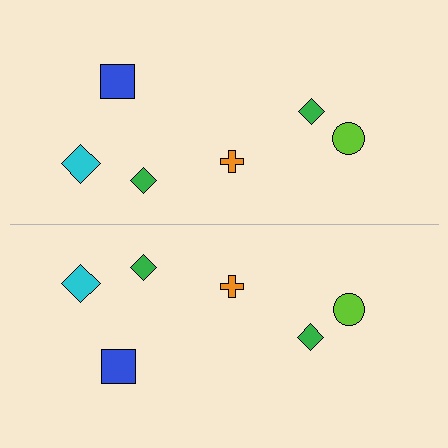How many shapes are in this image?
There are 12 shapes in this image.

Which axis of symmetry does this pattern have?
The pattern has a horizontal axis of symmetry running through the center of the image.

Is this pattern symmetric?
Yes, this pattern has bilateral (reflection) symmetry.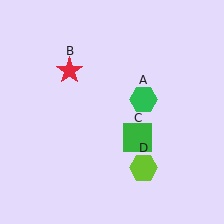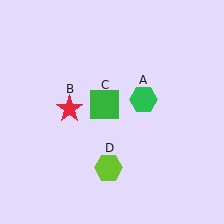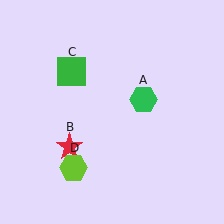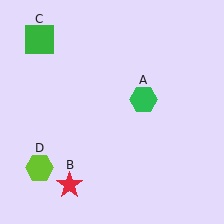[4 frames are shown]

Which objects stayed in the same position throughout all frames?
Green hexagon (object A) remained stationary.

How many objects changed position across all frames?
3 objects changed position: red star (object B), green square (object C), lime hexagon (object D).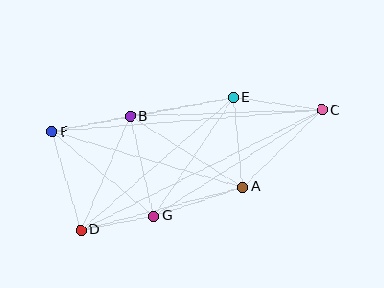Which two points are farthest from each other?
Points C and F are farthest from each other.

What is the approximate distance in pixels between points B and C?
The distance between B and C is approximately 192 pixels.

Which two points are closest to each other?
Points D and G are closest to each other.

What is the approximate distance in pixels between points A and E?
The distance between A and E is approximately 90 pixels.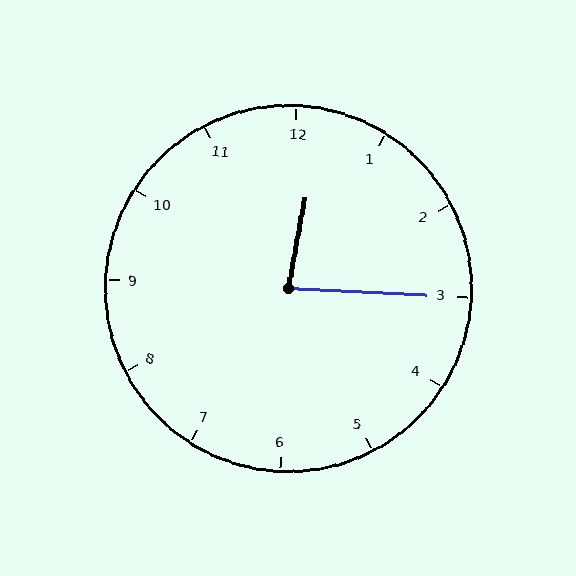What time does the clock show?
12:15.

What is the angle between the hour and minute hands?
Approximately 82 degrees.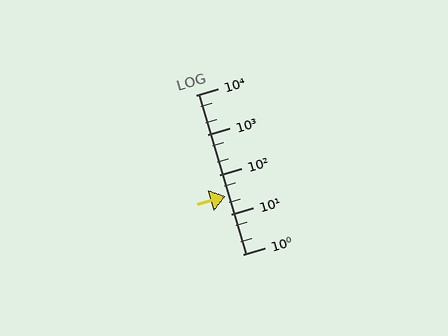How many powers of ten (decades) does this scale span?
The scale spans 4 decades, from 1 to 10000.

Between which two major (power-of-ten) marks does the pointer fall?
The pointer is between 10 and 100.